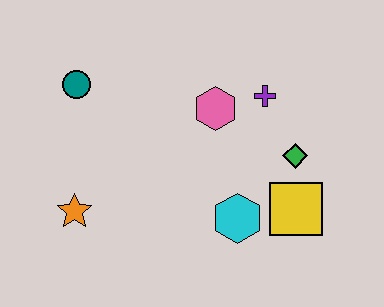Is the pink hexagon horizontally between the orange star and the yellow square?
Yes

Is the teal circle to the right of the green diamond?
No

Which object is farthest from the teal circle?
The yellow square is farthest from the teal circle.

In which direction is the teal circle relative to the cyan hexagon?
The teal circle is to the left of the cyan hexagon.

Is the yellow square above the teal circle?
No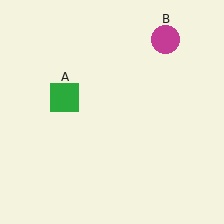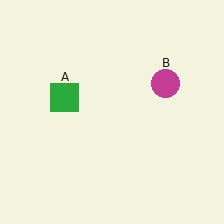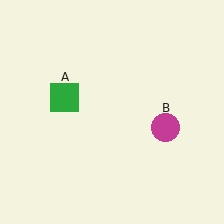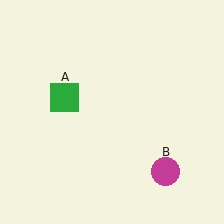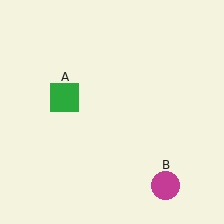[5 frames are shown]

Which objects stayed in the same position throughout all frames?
Green square (object A) remained stationary.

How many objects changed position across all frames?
1 object changed position: magenta circle (object B).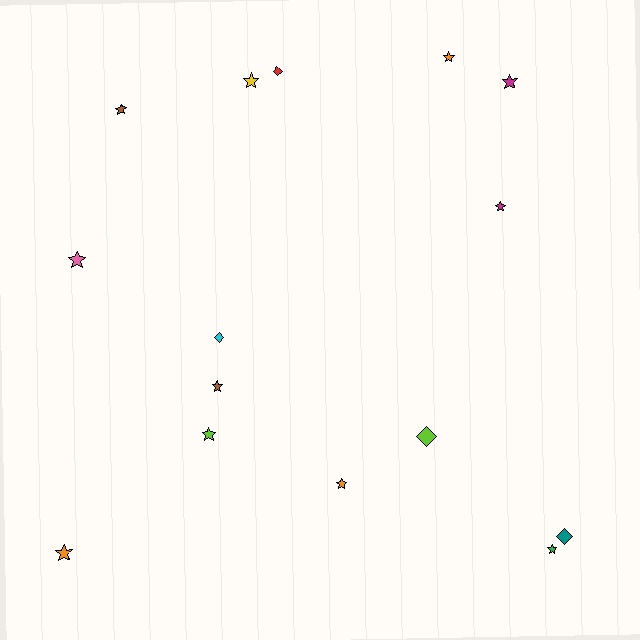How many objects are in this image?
There are 15 objects.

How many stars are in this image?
There are 11 stars.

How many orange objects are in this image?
There are 3 orange objects.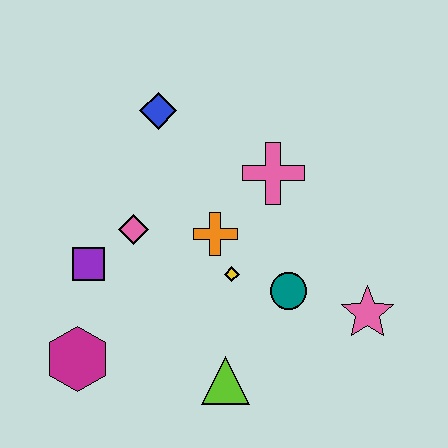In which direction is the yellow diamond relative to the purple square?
The yellow diamond is to the right of the purple square.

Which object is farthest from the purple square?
The pink star is farthest from the purple square.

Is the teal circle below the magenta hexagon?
No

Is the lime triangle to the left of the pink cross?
Yes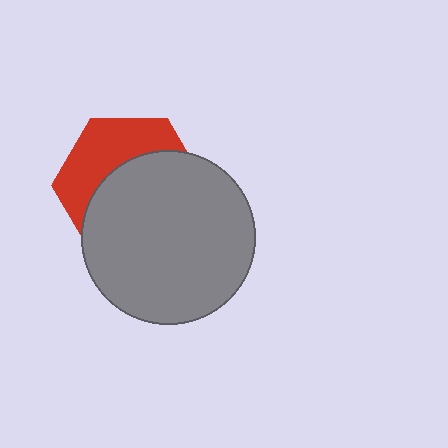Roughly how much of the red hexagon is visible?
A small part of it is visible (roughly 40%).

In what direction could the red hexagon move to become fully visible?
The red hexagon could move up. That would shift it out from behind the gray circle entirely.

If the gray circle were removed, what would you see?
You would see the complete red hexagon.